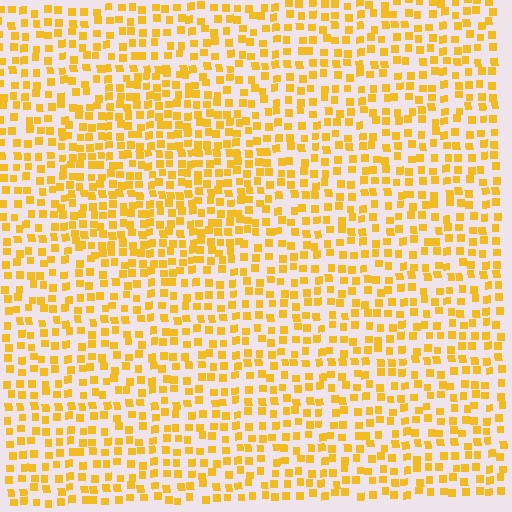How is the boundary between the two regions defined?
The boundary is defined by a change in element density (approximately 1.5x ratio). All elements are the same color, size, and shape.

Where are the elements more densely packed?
The elements are more densely packed inside the circle boundary.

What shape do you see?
I see a circle.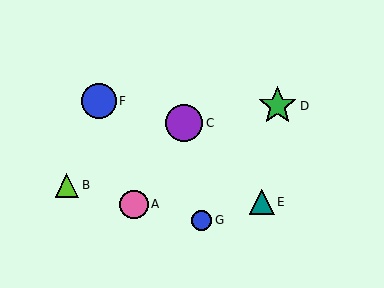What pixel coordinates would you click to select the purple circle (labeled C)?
Click at (184, 123) to select the purple circle C.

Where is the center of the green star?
The center of the green star is at (278, 106).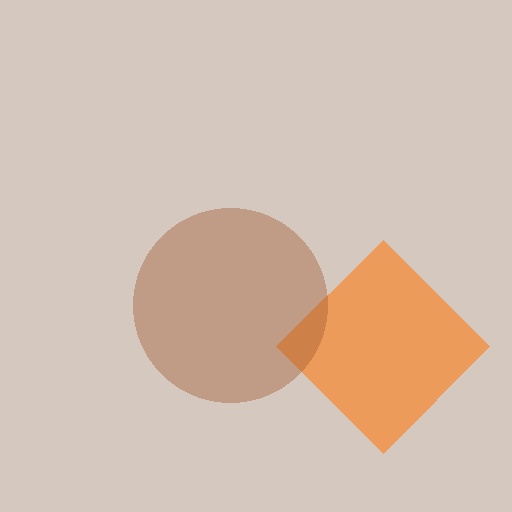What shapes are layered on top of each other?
The layered shapes are: an orange diamond, a brown circle.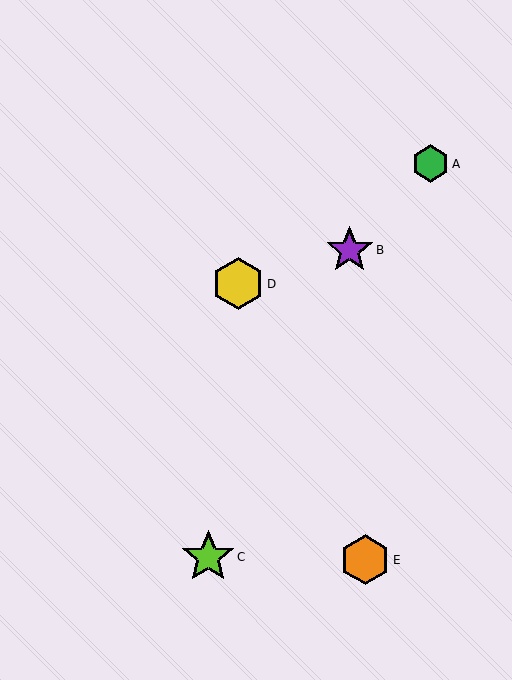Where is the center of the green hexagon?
The center of the green hexagon is at (431, 164).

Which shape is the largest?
The lime star (labeled C) is the largest.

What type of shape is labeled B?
Shape B is a purple star.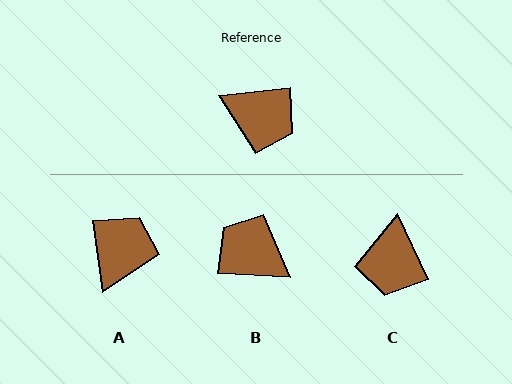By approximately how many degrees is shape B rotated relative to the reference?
Approximately 171 degrees counter-clockwise.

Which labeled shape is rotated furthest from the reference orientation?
B, about 171 degrees away.